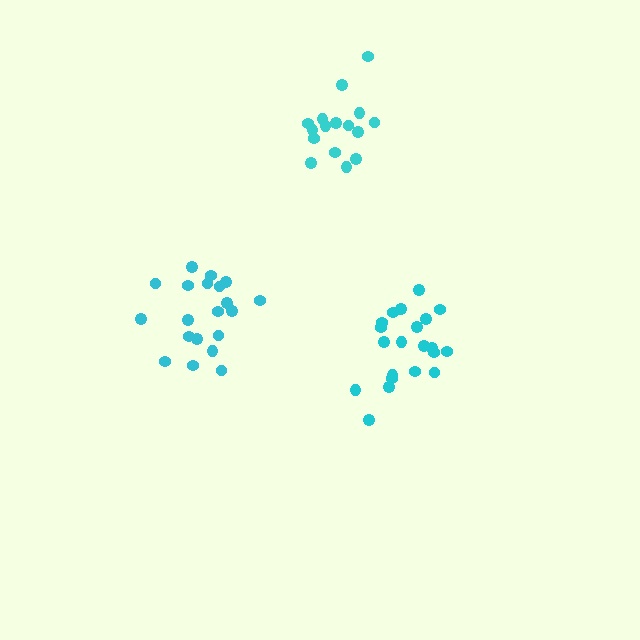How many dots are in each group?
Group 1: 16 dots, Group 2: 21 dots, Group 3: 20 dots (57 total).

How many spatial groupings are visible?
There are 3 spatial groupings.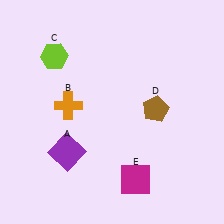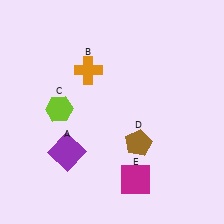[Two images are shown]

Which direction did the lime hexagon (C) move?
The lime hexagon (C) moved down.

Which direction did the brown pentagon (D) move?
The brown pentagon (D) moved down.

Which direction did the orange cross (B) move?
The orange cross (B) moved up.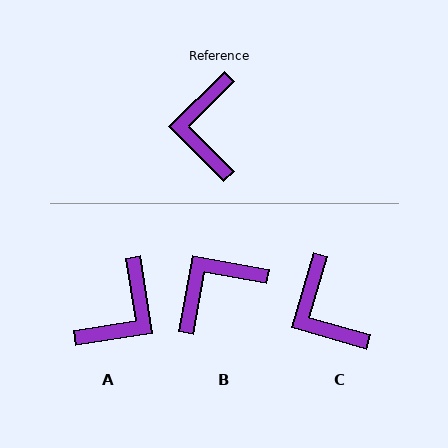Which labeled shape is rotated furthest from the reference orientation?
A, about 144 degrees away.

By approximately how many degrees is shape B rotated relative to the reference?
Approximately 55 degrees clockwise.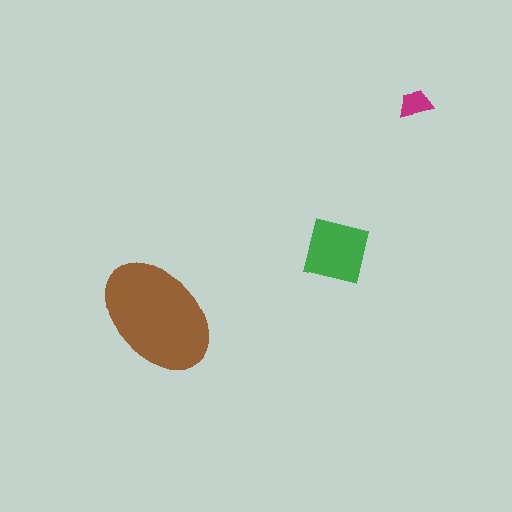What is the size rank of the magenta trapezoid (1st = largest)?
3rd.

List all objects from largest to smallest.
The brown ellipse, the green square, the magenta trapezoid.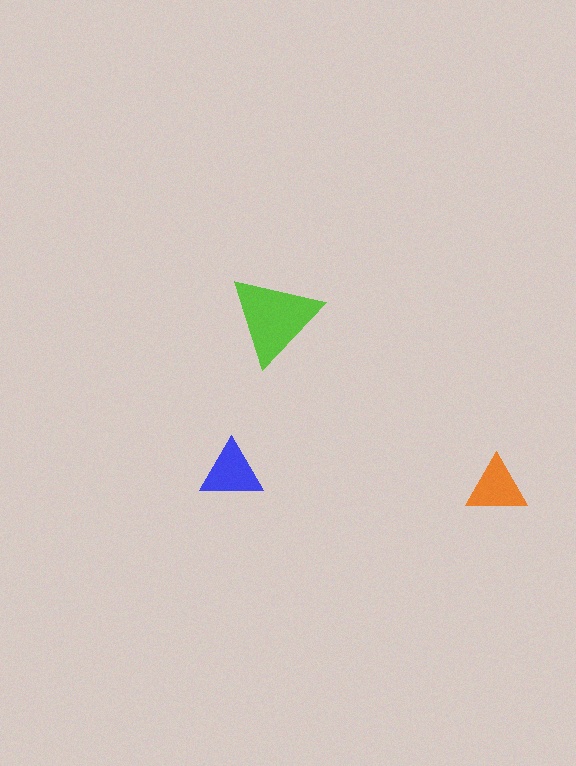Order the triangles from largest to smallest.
the lime one, the blue one, the orange one.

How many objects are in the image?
There are 3 objects in the image.